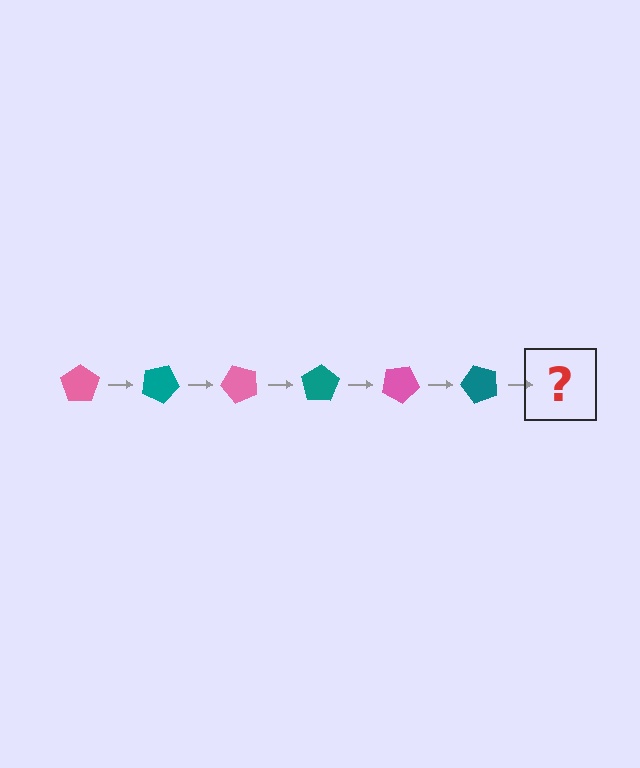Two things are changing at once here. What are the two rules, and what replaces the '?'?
The two rules are that it rotates 25 degrees each step and the color cycles through pink and teal. The '?' should be a pink pentagon, rotated 150 degrees from the start.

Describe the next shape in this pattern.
It should be a pink pentagon, rotated 150 degrees from the start.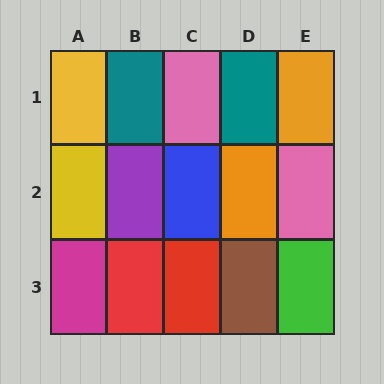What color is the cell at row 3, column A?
Magenta.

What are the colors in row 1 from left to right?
Yellow, teal, pink, teal, orange.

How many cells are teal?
2 cells are teal.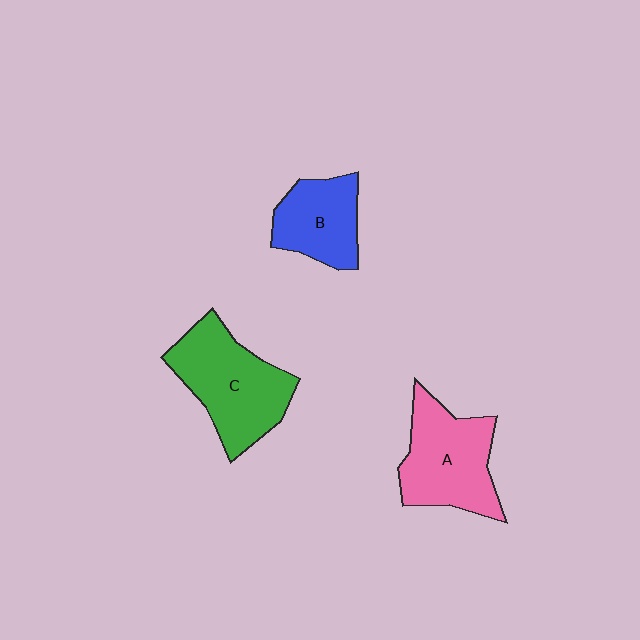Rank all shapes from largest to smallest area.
From largest to smallest: C (green), A (pink), B (blue).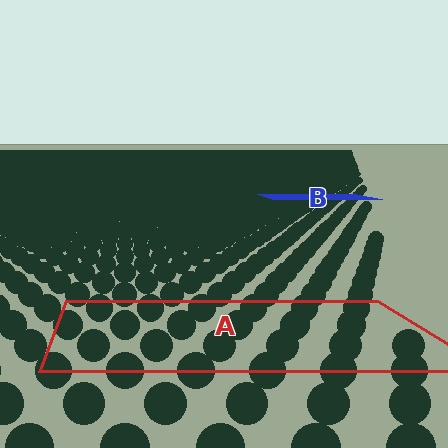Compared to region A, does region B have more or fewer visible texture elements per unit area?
Region B has more texture elements per unit area — they are packed more densely because it is farther away.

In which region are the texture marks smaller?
The texture marks are smaller in region B, because it is farther away.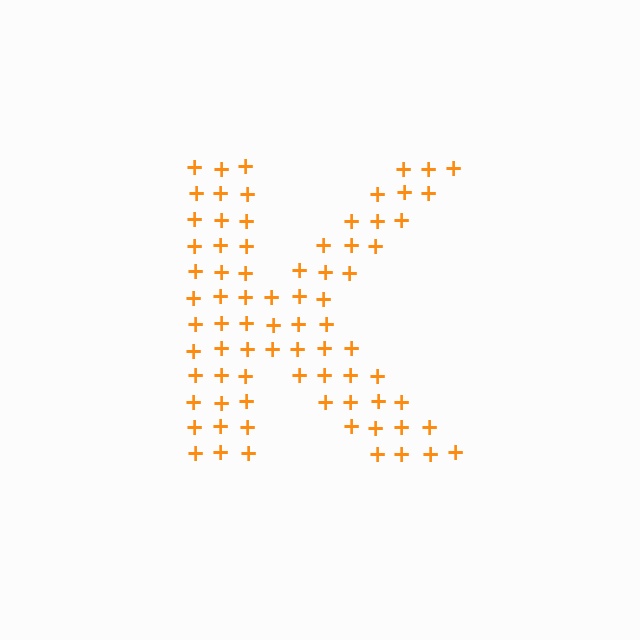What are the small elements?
The small elements are plus signs.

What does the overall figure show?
The overall figure shows the letter K.